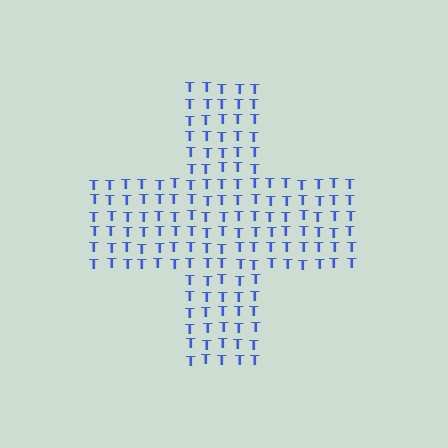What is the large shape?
The large shape is a cross.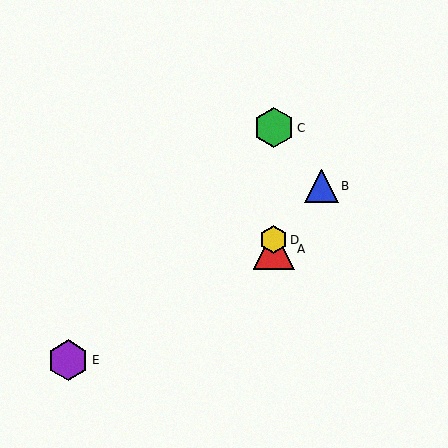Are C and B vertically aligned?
No, C is at x≈274 and B is at x≈322.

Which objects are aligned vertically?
Objects A, C, D are aligned vertically.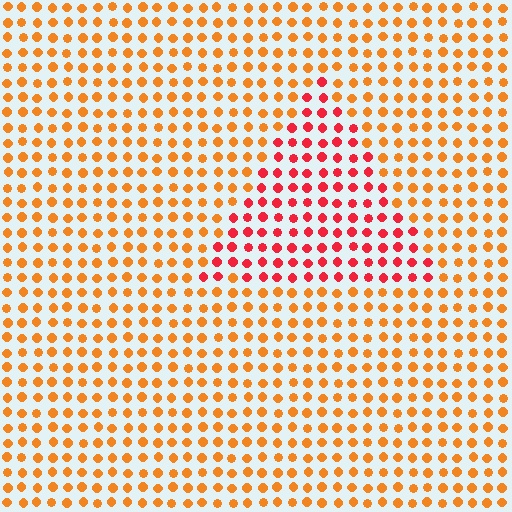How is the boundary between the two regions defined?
The boundary is defined purely by a slight shift in hue (about 36 degrees). Spacing, size, and orientation are identical on both sides.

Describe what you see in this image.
The image is filled with small orange elements in a uniform arrangement. A triangle-shaped region is visible where the elements are tinted to a slightly different hue, forming a subtle color boundary.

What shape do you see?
I see a triangle.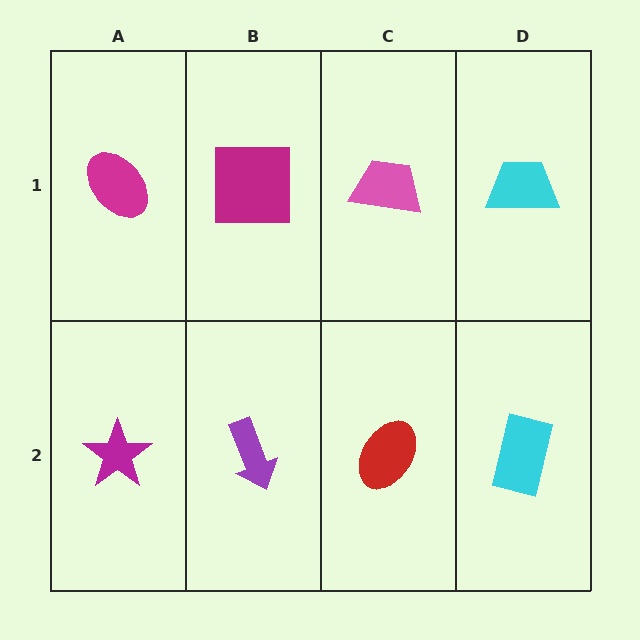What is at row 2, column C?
A red ellipse.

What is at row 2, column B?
A purple arrow.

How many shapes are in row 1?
4 shapes.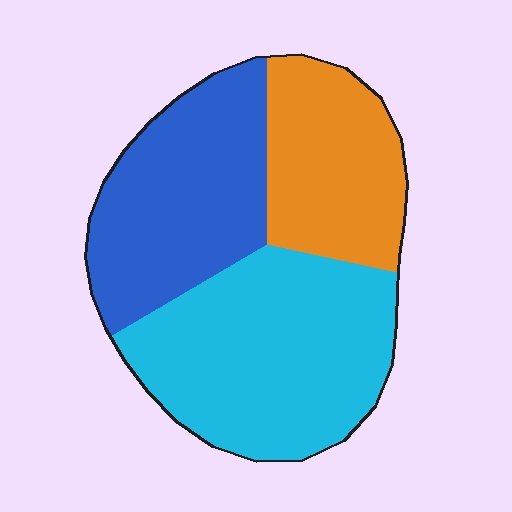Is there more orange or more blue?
Blue.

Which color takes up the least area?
Orange, at roughly 25%.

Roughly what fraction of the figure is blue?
Blue covers roughly 30% of the figure.